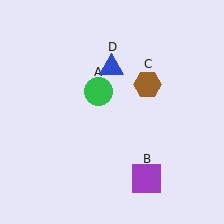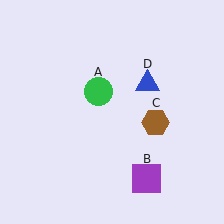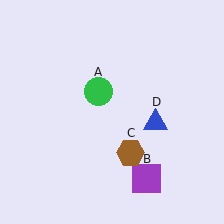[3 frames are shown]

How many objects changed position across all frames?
2 objects changed position: brown hexagon (object C), blue triangle (object D).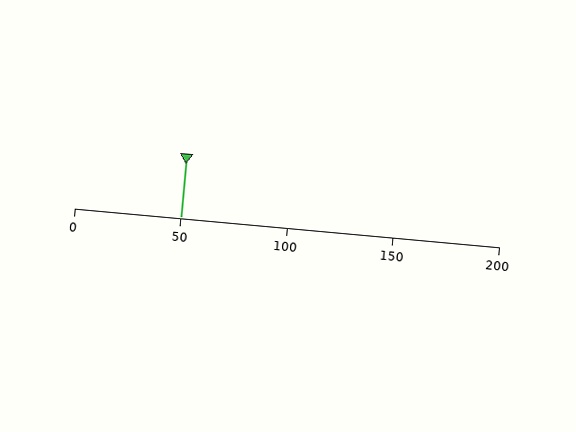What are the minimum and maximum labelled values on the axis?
The axis runs from 0 to 200.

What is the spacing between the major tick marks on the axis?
The major ticks are spaced 50 apart.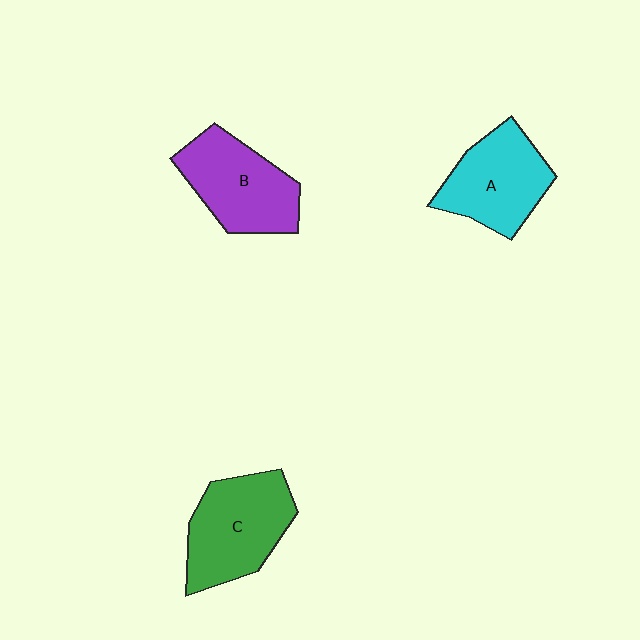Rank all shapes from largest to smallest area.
From largest to smallest: C (green), B (purple), A (cyan).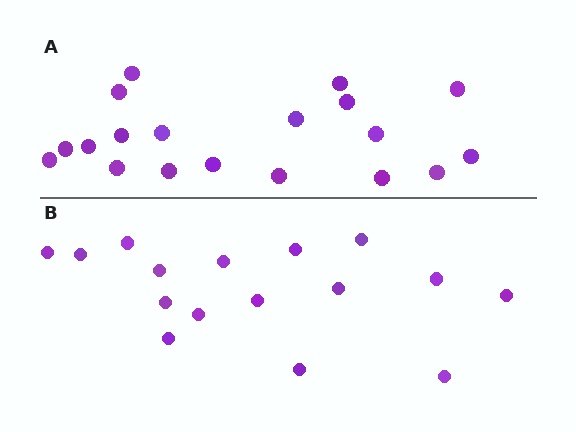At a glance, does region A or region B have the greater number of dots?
Region A (the top region) has more dots.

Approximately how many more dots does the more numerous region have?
Region A has just a few more — roughly 2 or 3 more dots than region B.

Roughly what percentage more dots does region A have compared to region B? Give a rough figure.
About 20% more.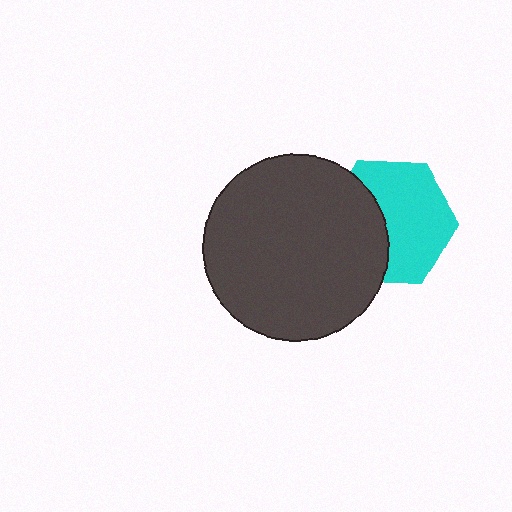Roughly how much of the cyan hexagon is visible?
About half of it is visible (roughly 61%).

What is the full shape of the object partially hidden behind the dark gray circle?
The partially hidden object is a cyan hexagon.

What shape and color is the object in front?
The object in front is a dark gray circle.